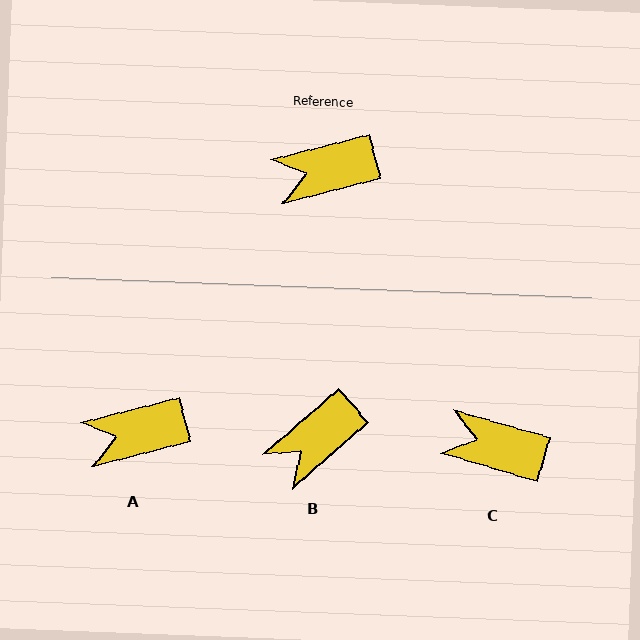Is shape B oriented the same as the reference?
No, it is off by about 27 degrees.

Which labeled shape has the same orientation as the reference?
A.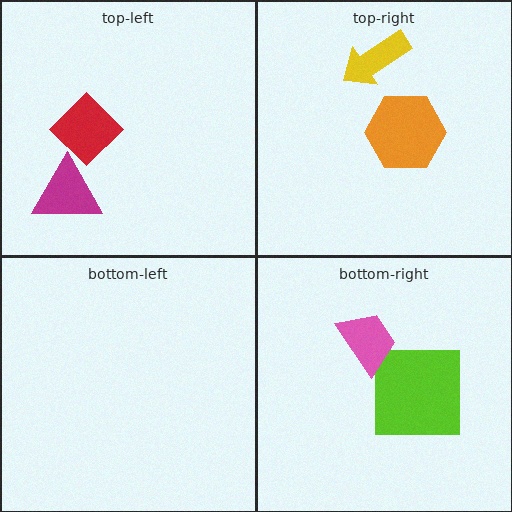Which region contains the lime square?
The bottom-right region.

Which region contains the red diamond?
The top-left region.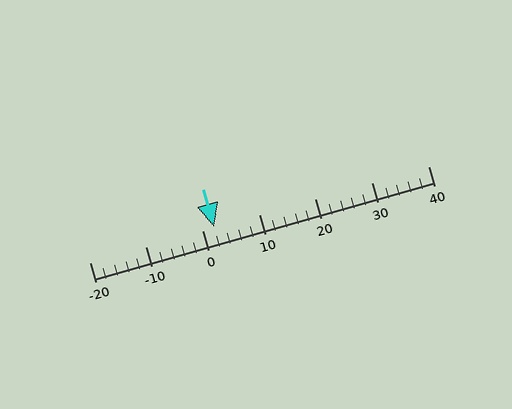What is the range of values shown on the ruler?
The ruler shows values from -20 to 40.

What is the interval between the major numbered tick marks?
The major tick marks are spaced 10 units apart.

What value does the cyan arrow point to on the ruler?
The cyan arrow points to approximately 2.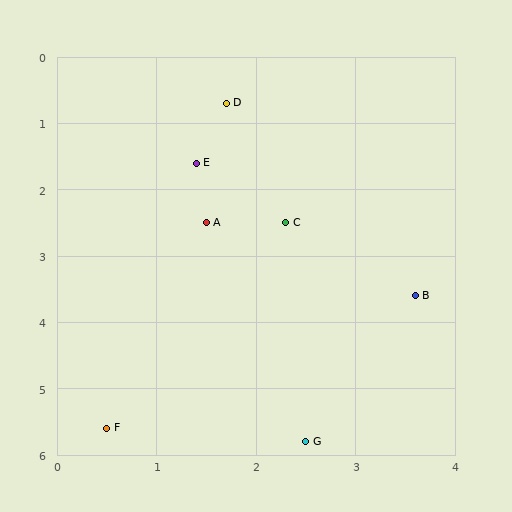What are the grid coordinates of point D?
Point D is at approximately (1.7, 0.7).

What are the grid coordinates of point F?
Point F is at approximately (0.5, 5.6).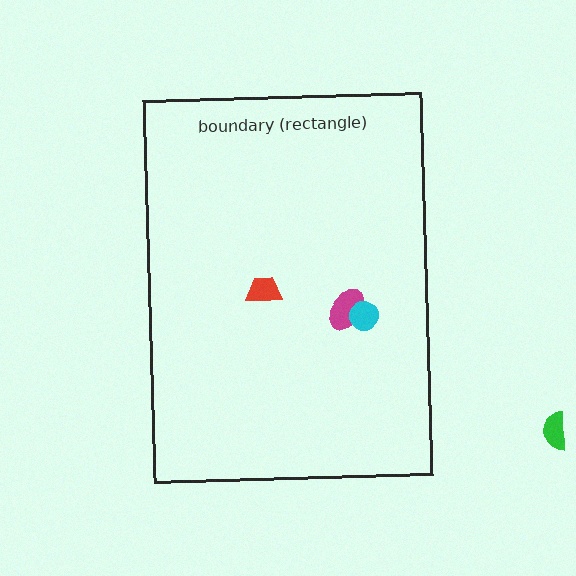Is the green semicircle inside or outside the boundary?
Outside.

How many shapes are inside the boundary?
3 inside, 1 outside.